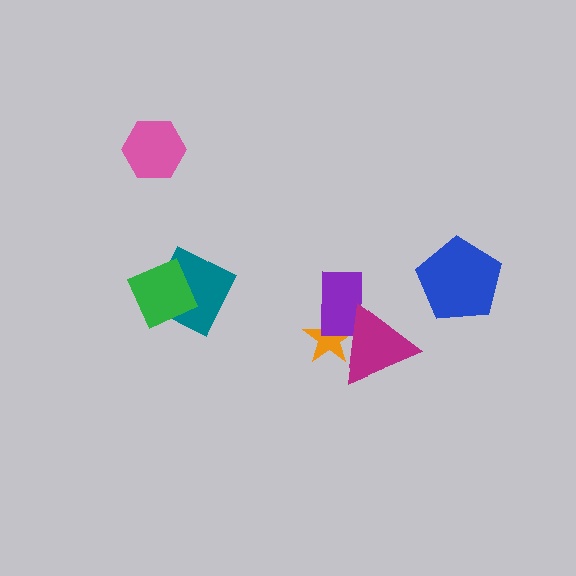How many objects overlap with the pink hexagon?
0 objects overlap with the pink hexagon.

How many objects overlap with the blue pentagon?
0 objects overlap with the blue pentagon.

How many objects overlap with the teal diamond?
1 object overlaps with the teal diamond.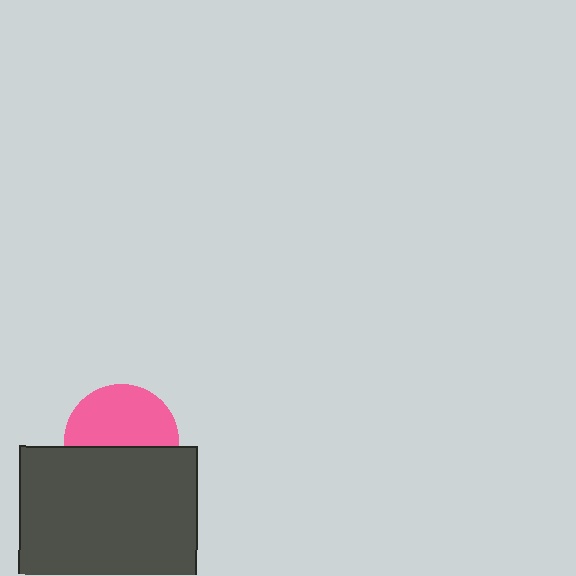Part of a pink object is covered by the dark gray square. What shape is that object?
It is a circle.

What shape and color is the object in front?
The object in front is a dark gray square.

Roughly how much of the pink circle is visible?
About half of it is visible (roughly 55%).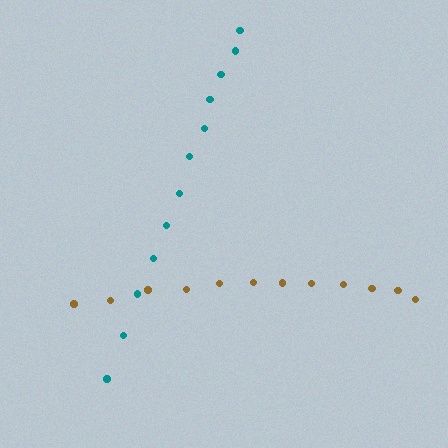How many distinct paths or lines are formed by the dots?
There are 2 distinct paths.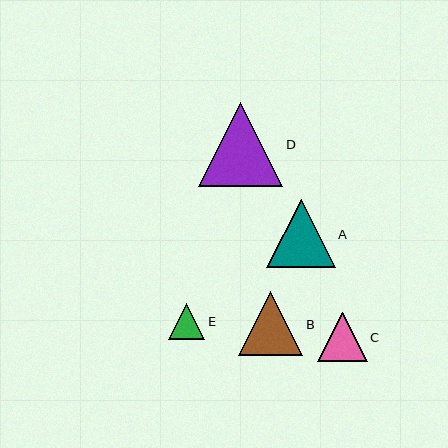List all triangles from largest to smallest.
From largest to smallest: D, A, B, C, E.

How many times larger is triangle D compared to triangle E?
Triangle D is approximately 2.3 times the size of triangle E.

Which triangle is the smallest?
Triangle E is the smallest with a size of approximately 36 pixels.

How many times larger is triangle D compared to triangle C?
Triangle D is approximately 1.7 times the size of triangle C.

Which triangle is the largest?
Triangle D is the largest with a size of approximately 84 pixels.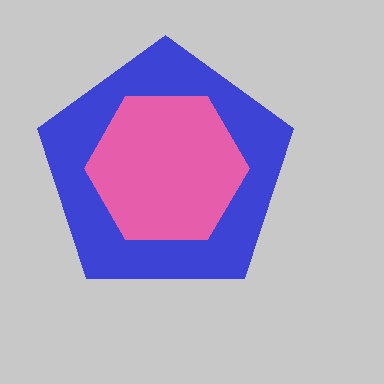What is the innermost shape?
The pink hexagon.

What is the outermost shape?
The blue pentagon.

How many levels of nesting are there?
2.